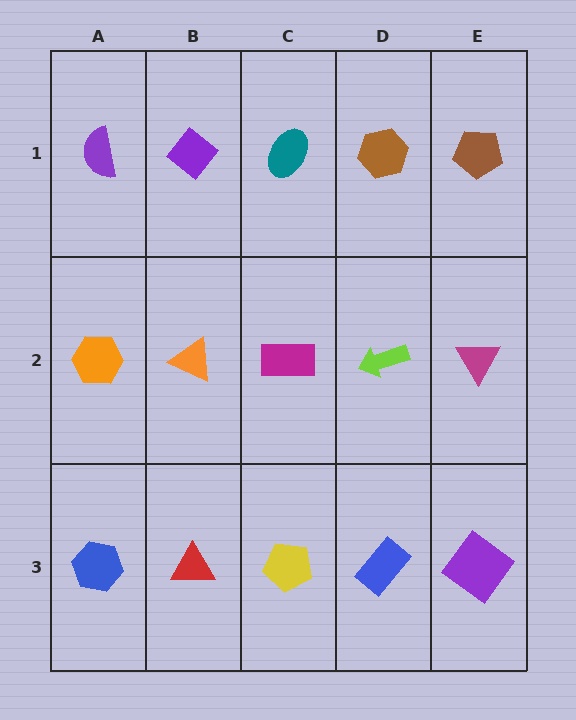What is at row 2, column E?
A magenta triangle.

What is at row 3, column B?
A red triangle.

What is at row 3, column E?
A purple diamond.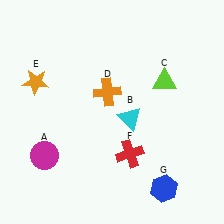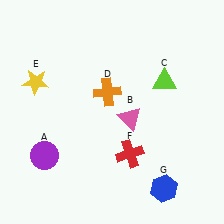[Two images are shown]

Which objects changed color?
A changed from magenta to purple. B changed from cyan to pink. E changed from orange to yellow.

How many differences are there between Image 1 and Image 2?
There are 3 differences between the two images.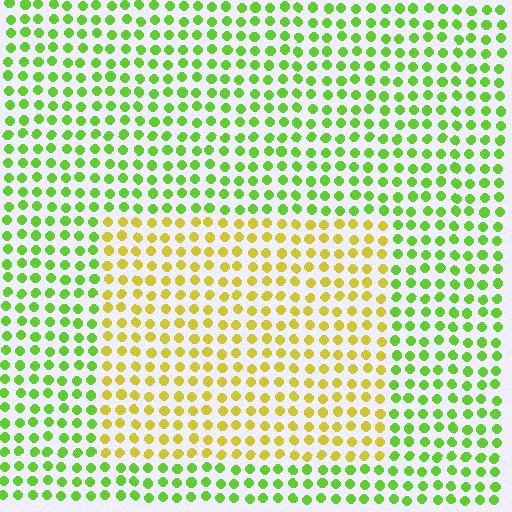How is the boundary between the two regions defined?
The boundary is defined purely by a slight shift in hue (about 45 degrees). Spacing, size, and orientation are identical on both sides.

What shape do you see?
I see a rectangle.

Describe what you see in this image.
The image is filled with small lime elements in a uniform arrangement. A rectangle-shaped region is visible where the elements are tinted to a slightly different hue, forming a subtle color boundary.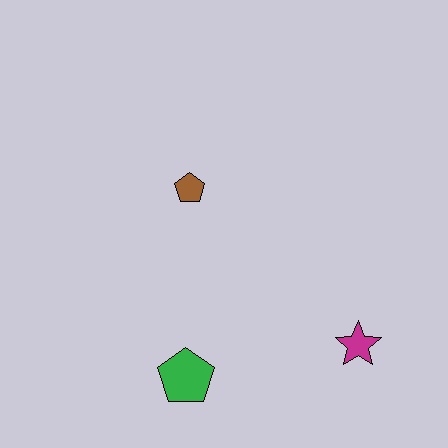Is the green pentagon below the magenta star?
Yes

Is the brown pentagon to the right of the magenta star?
No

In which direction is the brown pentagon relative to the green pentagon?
The brown pentagon is above the green pentagon.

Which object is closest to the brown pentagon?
The green pentagon is closest to the brown pentagon.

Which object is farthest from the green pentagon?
The brown pentagon is farthest from the green pentagon.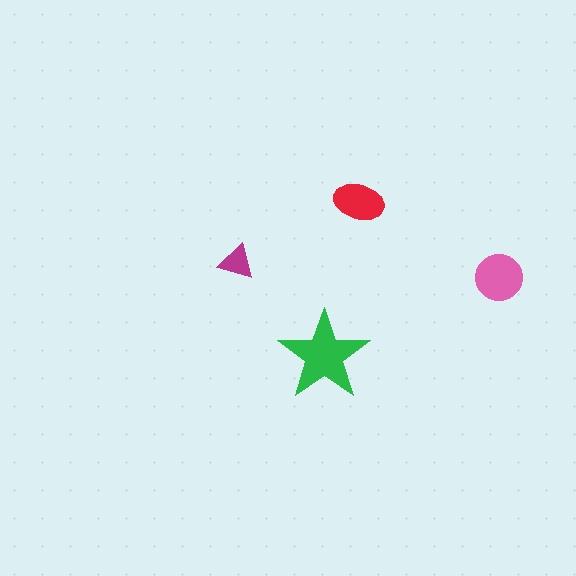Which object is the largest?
The green star.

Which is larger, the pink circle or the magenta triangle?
The pink circle.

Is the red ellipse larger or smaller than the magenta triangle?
Larger.